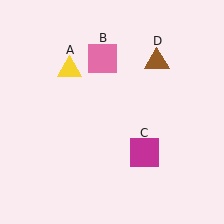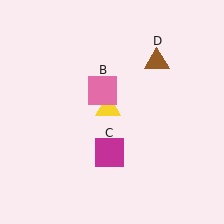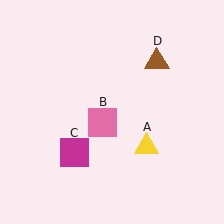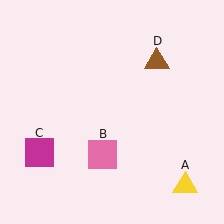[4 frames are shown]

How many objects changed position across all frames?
3 objects changed position: yellow triangle (object A), pink square (object B), magenta square (object C).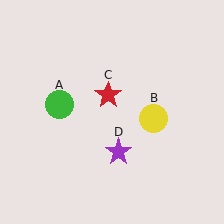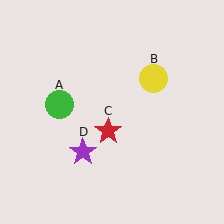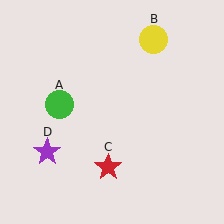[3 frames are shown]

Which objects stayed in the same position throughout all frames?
Green circle (object A) remained stationary.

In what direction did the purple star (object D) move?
The purple star (object D) moved left.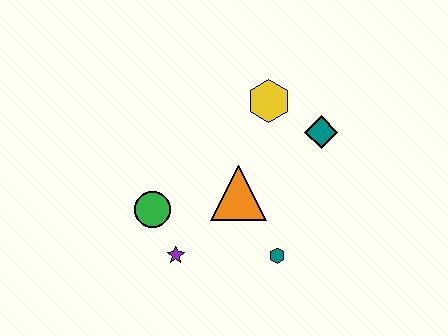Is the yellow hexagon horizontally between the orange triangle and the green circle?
No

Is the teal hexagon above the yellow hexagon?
No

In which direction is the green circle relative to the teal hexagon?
The green circle is to the left of the teal hexagon.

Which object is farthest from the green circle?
The teal diamond is farthest from the green circle.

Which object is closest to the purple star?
The green circle is closest to the purple star.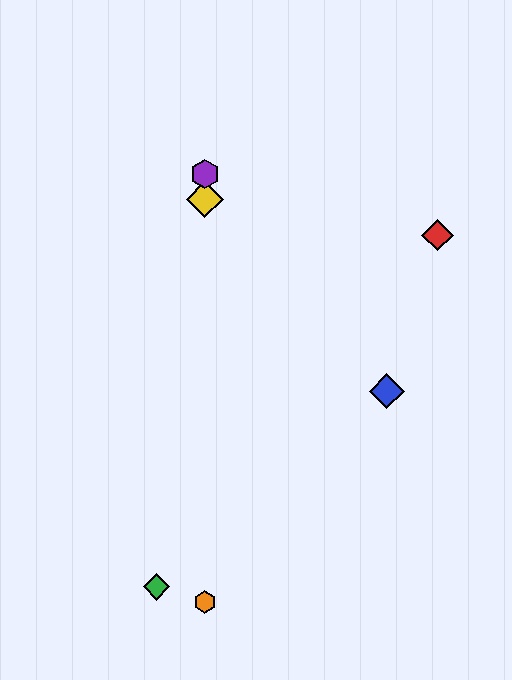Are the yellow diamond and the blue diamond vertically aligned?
No, the yellow diamond is at x≈205 and the blue diamond is at x≈387.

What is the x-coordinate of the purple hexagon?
The purple hexagon is at x≈205.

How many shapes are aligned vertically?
3 shapes (the yellow diamond, the purple hexagon, the orange hexagon) are aligned vertically.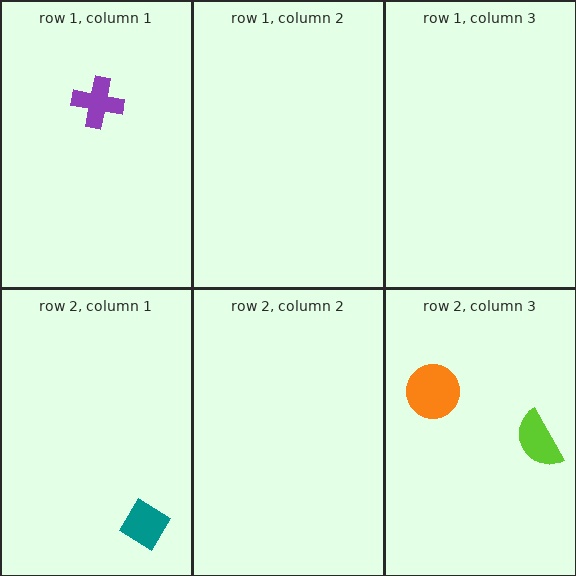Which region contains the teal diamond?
The row 2, column 1 region.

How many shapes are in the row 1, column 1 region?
1.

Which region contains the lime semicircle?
The row 2, column 3 region.